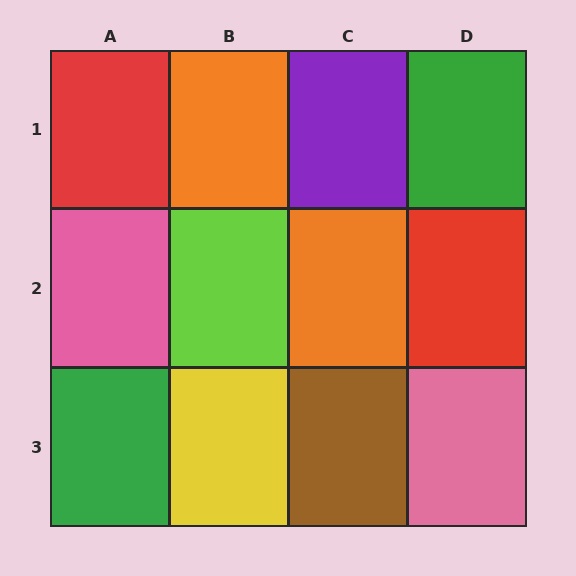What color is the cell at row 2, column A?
Pink.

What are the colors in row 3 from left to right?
Green, yellow, brown, pink.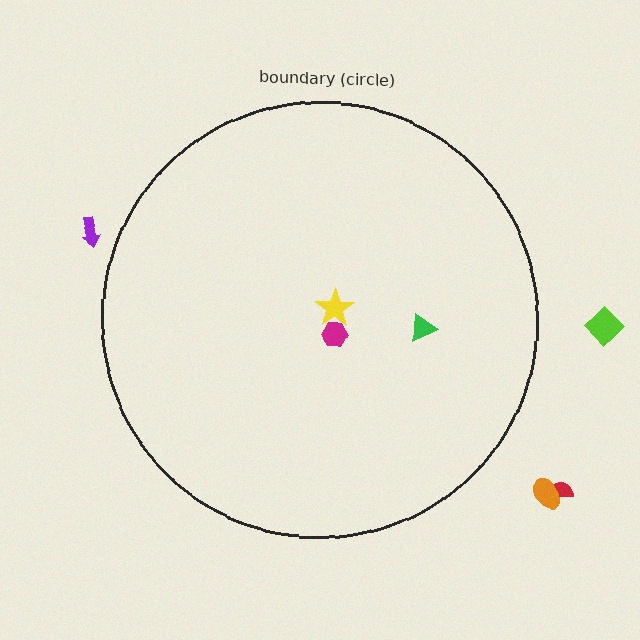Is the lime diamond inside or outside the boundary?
Outside.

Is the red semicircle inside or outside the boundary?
Outside.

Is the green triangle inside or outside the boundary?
Inside.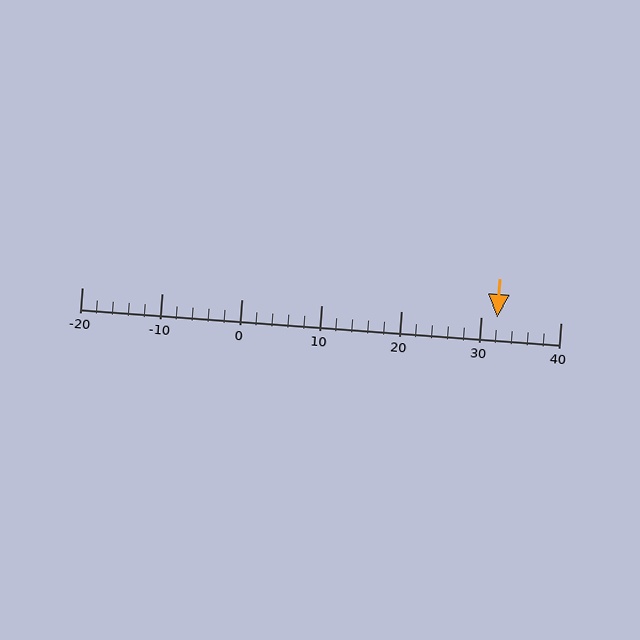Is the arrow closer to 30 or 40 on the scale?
The arrow is closer to 30.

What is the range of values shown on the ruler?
The ruler shows values from -20 to 40.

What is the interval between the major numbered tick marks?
The major tick marks are spaced 10 units apart.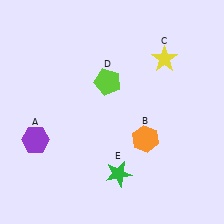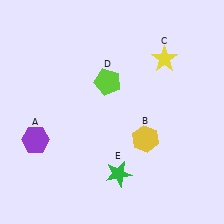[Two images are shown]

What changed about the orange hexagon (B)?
In Image 1, B is orange. In Image 2, it changed to yellow.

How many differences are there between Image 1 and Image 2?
There is 1 difference between the two images.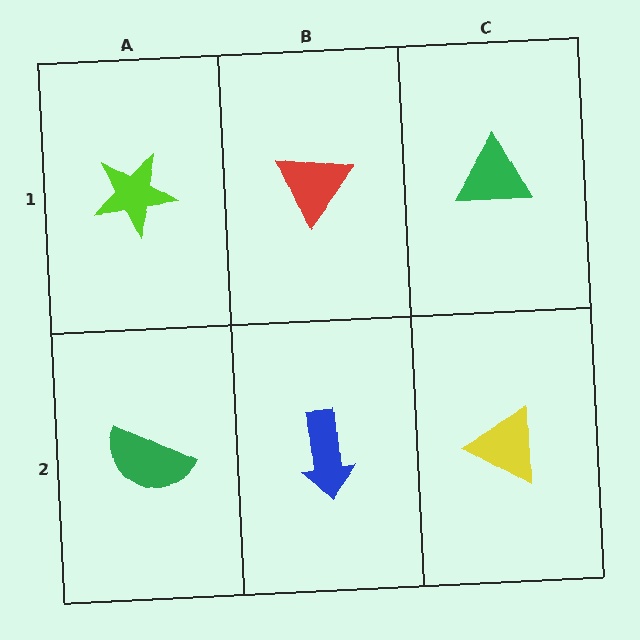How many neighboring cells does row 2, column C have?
2.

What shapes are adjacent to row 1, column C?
A yellow triangle (row 2, column C), a red triangle (row 1, column B).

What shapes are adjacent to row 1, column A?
A green semicircle (row 2, column A), a red triangle (row 1, column B).